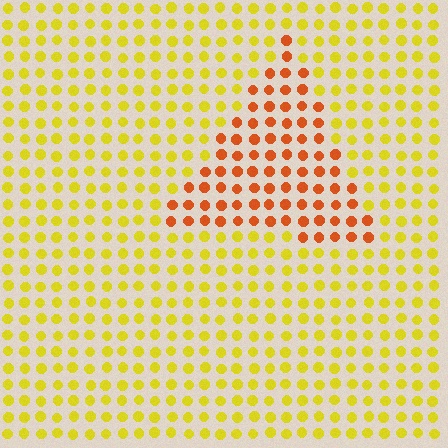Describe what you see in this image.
The image is filled with small yellow elements in a uniform arrangement. A triangle-shaped region is visible where the elements are tinted to a slightly different hue, forming a subtle color boundary.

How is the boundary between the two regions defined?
The boundary is defined purely by a slight shift in hue (about 41 degrees). Spacing, size, and orientation are identical on both sides.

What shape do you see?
I see a triangle.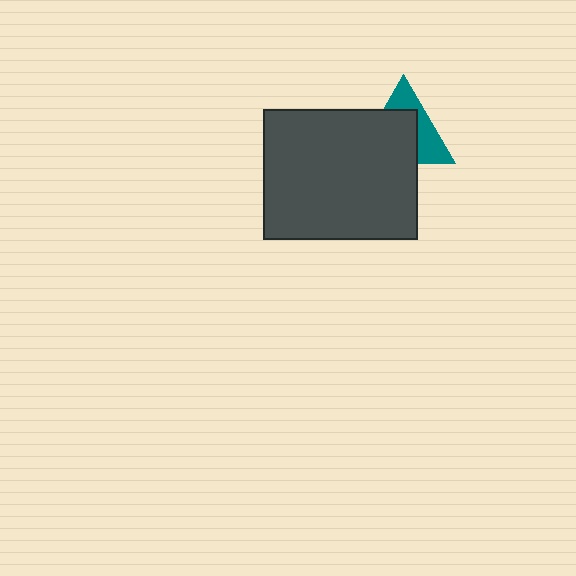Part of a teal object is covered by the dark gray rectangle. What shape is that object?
It is a triangle.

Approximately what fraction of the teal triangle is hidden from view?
Roughly 58% of the teal triangle is hidden behind the dark gray rectangle.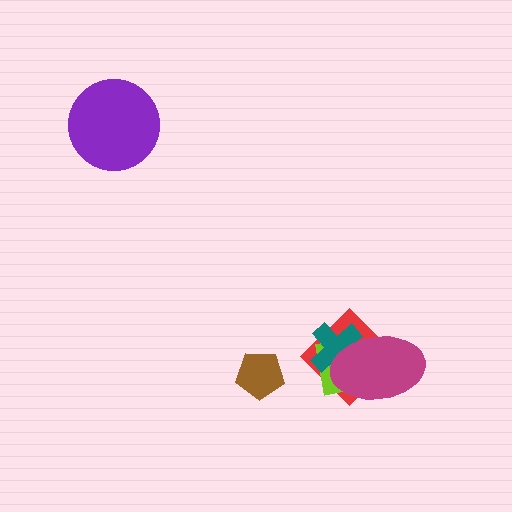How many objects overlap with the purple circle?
0 objects overlap with the purple circle.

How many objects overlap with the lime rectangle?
3 objects overlap with the lime rectangle.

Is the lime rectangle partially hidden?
Yes, it is partially covered by another shape.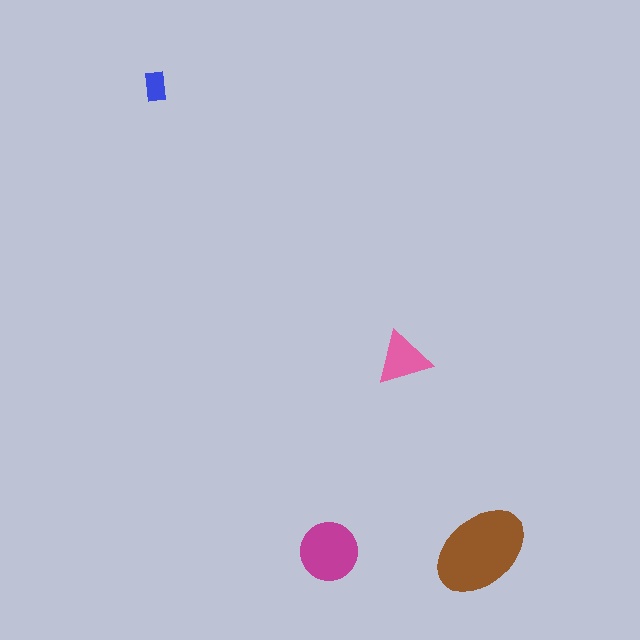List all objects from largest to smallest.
The brown ellipse, the magenta circle, the pink triangle, the blue rectangle.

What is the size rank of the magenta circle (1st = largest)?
2nd.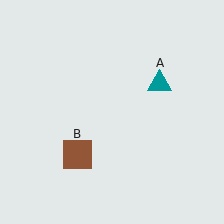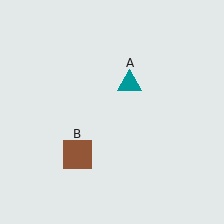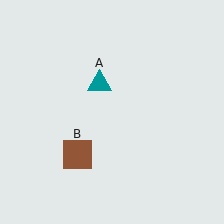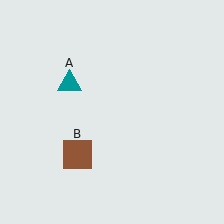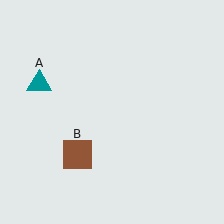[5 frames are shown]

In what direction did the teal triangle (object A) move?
The teal triangle (object A) moved left.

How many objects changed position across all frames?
1 object changed position: teal triangle (object A).